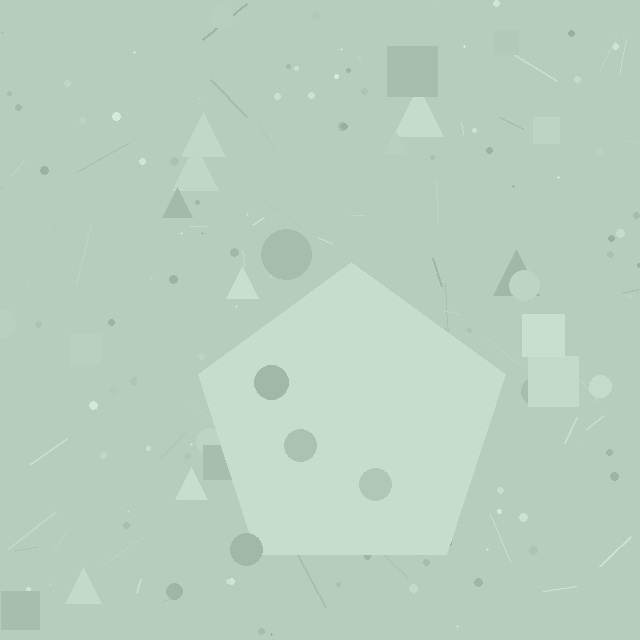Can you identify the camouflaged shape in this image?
The camouflaged shape is a pentagon.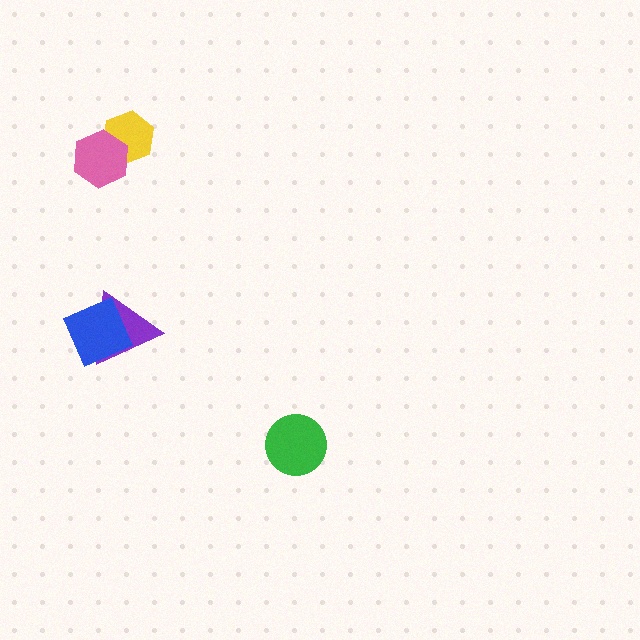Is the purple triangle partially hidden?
Yes, it is partially covered by another shape.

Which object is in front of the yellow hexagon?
The pink hexagon is in front of the yellow hexagon.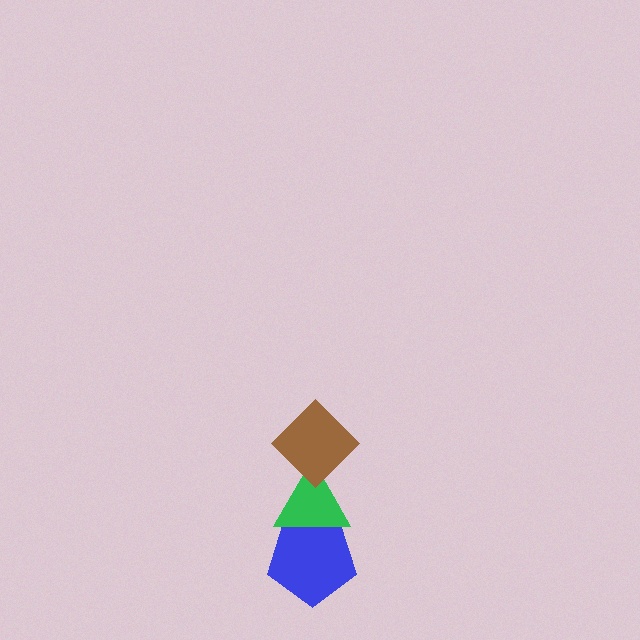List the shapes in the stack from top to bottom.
From top to bottom: the brown diamond, the green triangle, the blue pentagon.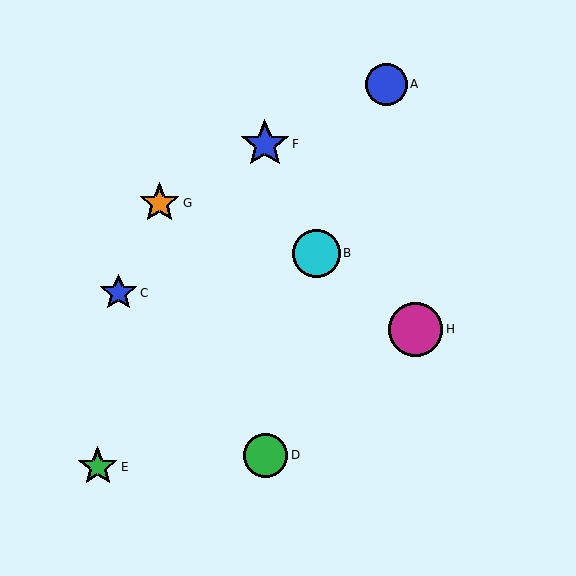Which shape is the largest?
The magenta circle (labeled H) is the largest.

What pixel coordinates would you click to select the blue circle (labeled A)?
Click at (386, 84) to select the blue circle A.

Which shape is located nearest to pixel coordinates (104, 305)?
The blue star (labeled C) at (118, 293) is nearest to that location.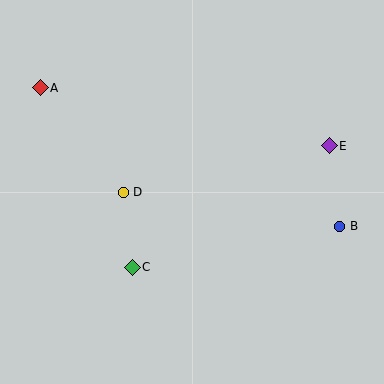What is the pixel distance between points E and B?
The distance between E and B is 81 pixels.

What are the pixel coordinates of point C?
Point C is at (132, 267).